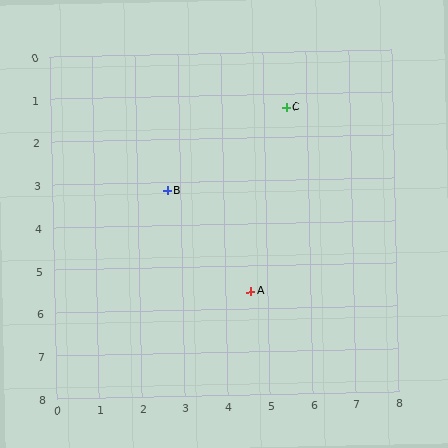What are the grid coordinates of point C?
Point C is at approximately (5.5, 1.3).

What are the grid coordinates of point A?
Point A is at approximately (4.6, 5.6).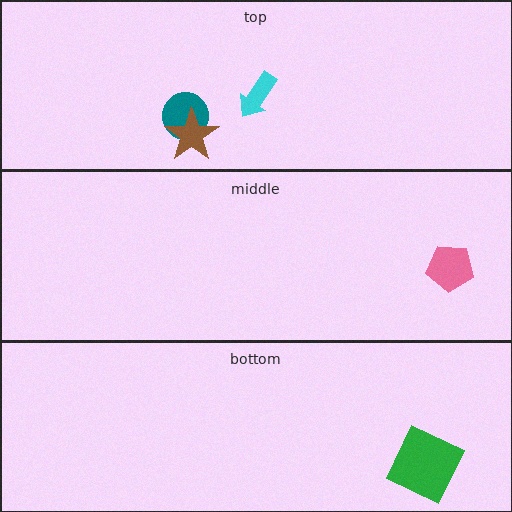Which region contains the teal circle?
The top region.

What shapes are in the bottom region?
The green square.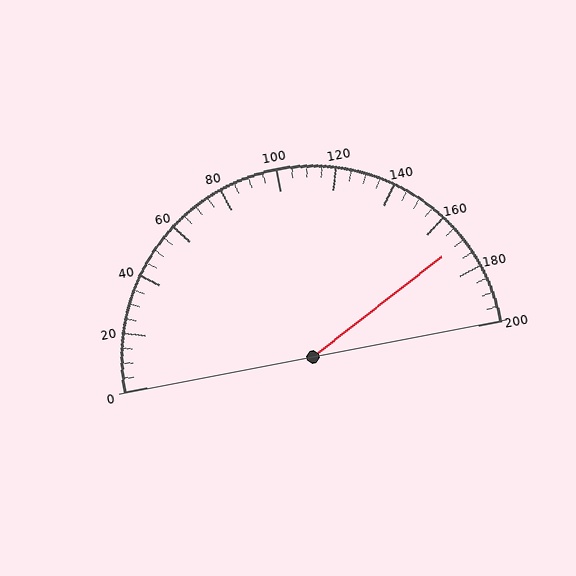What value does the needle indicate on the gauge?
The needle indicates approximately 170.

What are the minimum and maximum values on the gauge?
The gauge ranges from 0 to 200.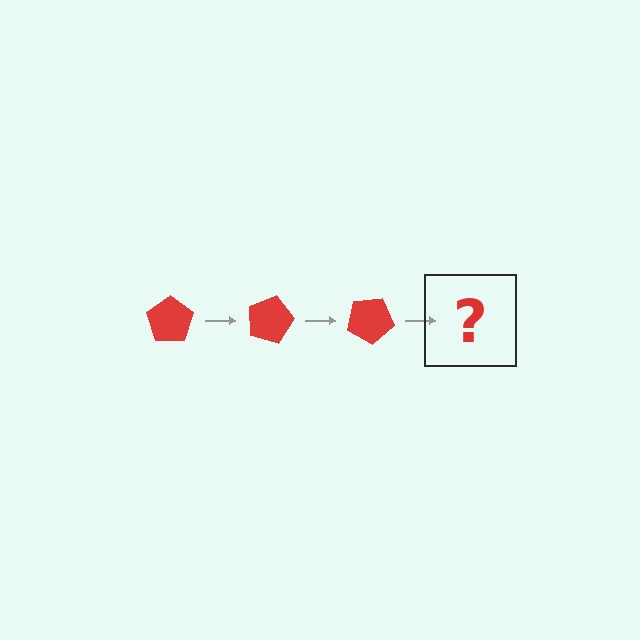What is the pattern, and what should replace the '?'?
The pattern is that the pentagon rotates 15 degrees each step. The '?' should be a red pentagon rotated 45 degrees.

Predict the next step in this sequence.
The next step is a red pentagon rotated 45 degrees.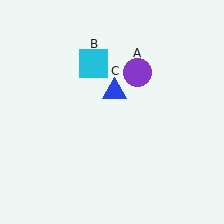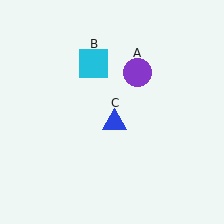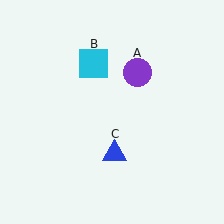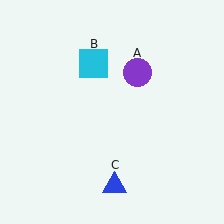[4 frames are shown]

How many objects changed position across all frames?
1 object changed position: blue triangle (object C).